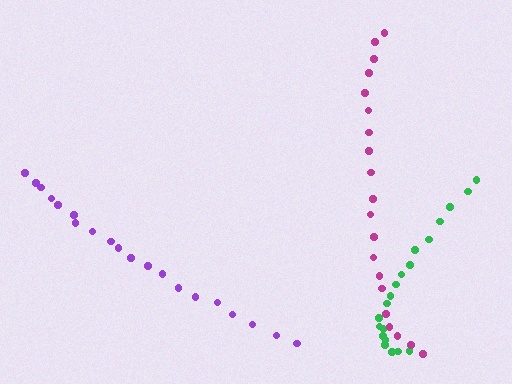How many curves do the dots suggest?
There are 3 distinct paths.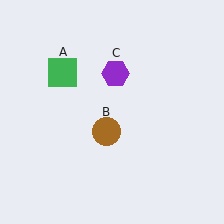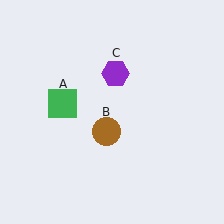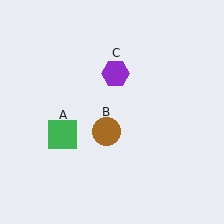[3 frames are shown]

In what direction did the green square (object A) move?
The green square (object A) moved down.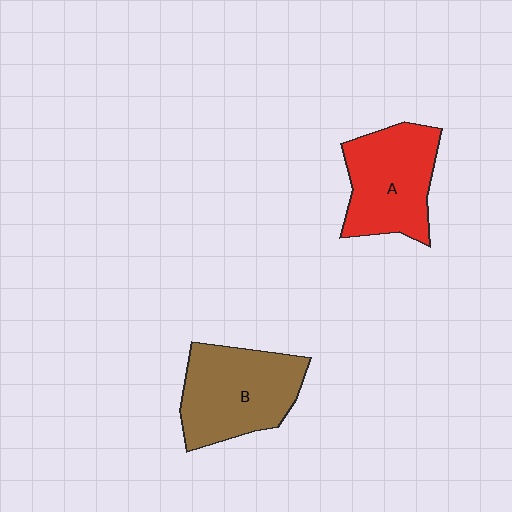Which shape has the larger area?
Shape B (brown).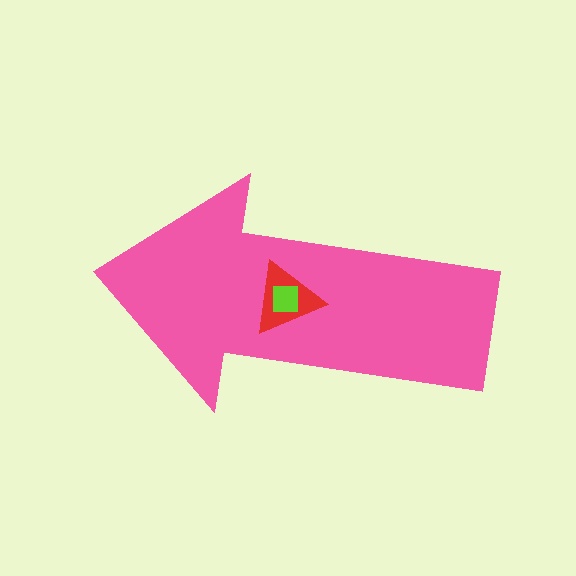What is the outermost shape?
The pink arrow.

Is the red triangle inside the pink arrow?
Yes.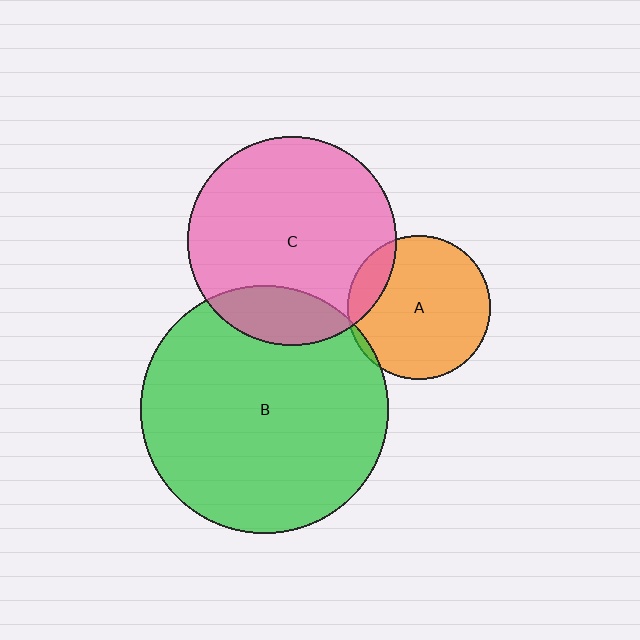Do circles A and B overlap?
Yes.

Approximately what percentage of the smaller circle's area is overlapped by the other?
Approximately 5%.